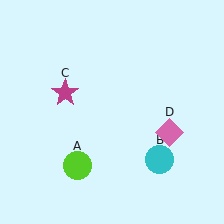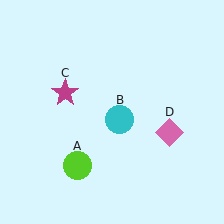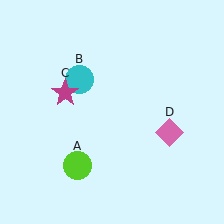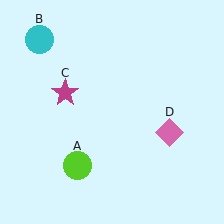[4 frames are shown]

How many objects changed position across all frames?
1 object changed position: cyan circle (object B).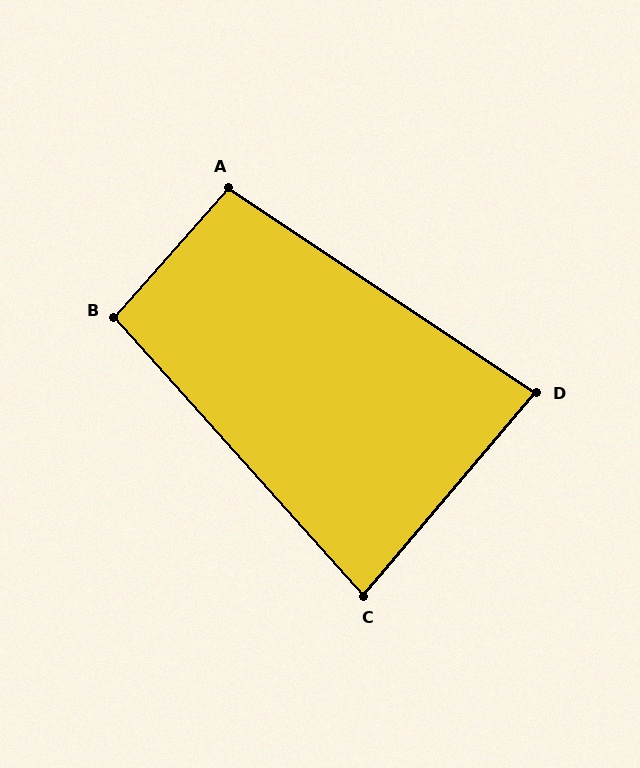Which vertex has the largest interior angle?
A, at approximately 98 degrees.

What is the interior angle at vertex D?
Approximately 83 degrees (acute).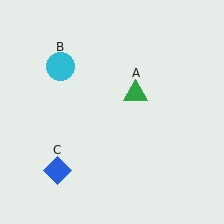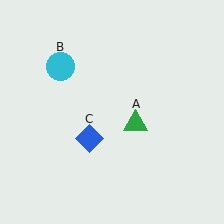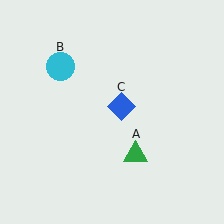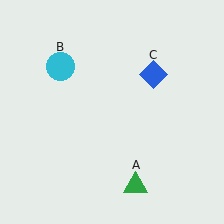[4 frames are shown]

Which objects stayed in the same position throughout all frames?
Cyan circle (object B) remained stationary.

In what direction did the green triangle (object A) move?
The green triangle (object A) moved down.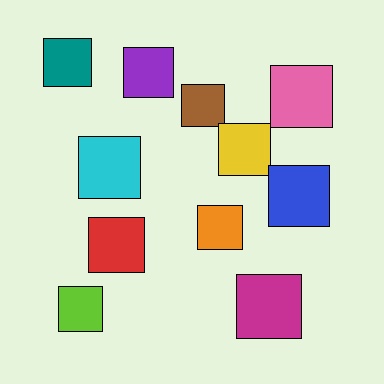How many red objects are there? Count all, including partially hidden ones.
There is 1 red object.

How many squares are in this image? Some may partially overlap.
There are 11 squares.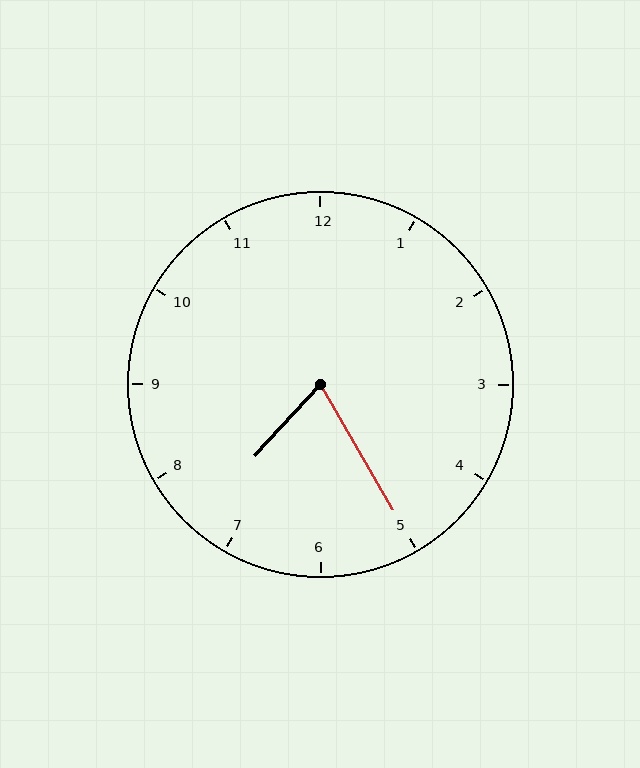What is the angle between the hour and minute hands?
Approximately 72 degrees.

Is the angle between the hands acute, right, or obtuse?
It is acute.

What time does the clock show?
7:25.